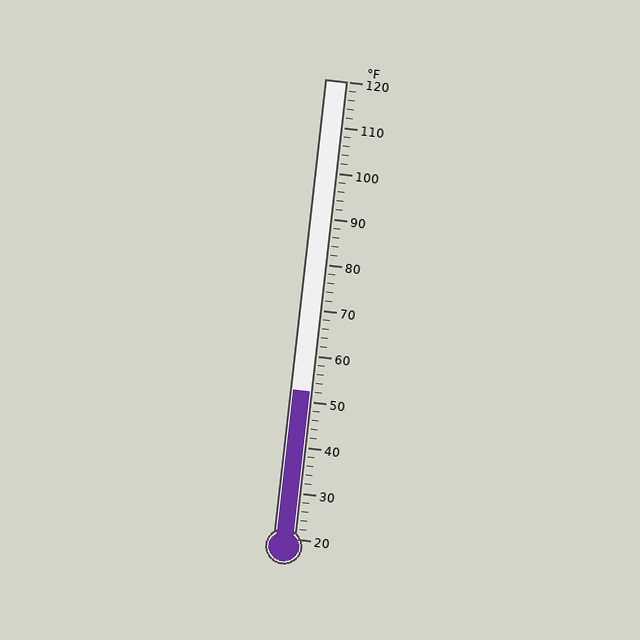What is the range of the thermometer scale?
The thermometer scale ranges from 20°F to 120°F.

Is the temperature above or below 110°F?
The temperature is below 110°F.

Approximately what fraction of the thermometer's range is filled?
The thermometer is filled to approximately 30% of its range.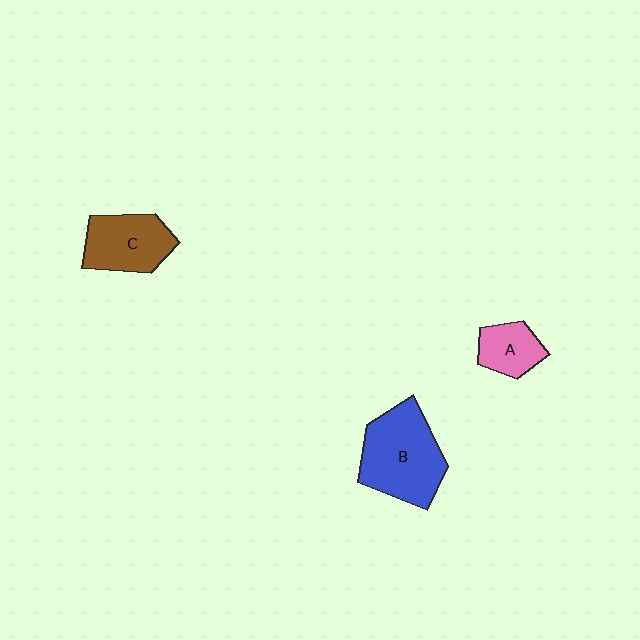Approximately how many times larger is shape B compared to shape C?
Approximately 1.4 times.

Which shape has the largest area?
Shape B (blue).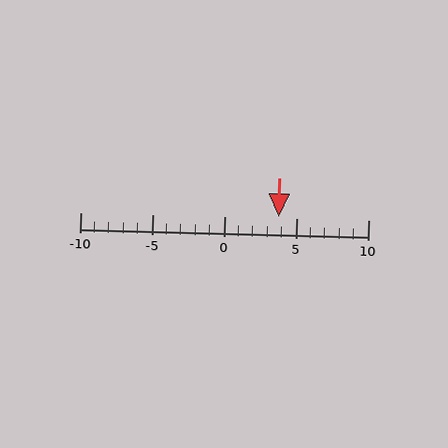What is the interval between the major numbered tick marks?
The major tick marks are spaced 5 units apart.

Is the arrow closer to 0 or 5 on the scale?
The arrow is closer to 5.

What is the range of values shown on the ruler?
The ruler shows values from -10 to 10.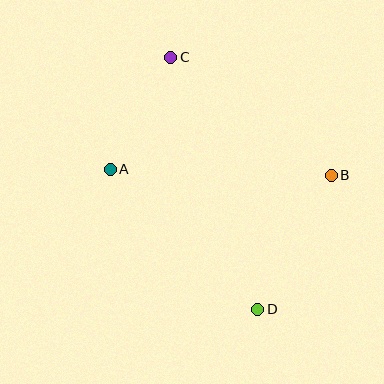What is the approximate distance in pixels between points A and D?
The distance between A and D is approximately 203 pixels.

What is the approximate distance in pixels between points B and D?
The distance between B and D is approximately 153 pixels.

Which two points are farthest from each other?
Points C and D are farthest from each other.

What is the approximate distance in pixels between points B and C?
The distance between B and C is approximately 199 pixels.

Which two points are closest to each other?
Points A and C are closest to each other.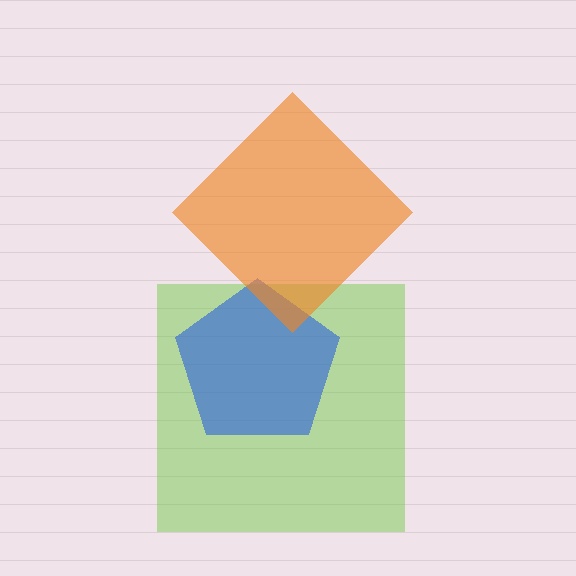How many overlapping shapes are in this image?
There are 3 overlapping shapes in the image.